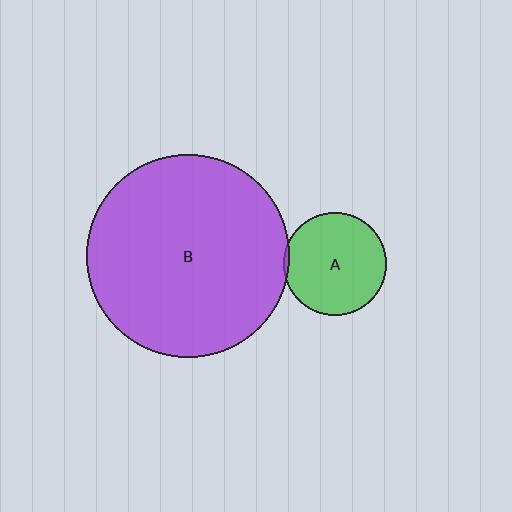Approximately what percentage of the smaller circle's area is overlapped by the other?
Approximately 5%.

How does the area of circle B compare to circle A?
Approximately 3.9 times.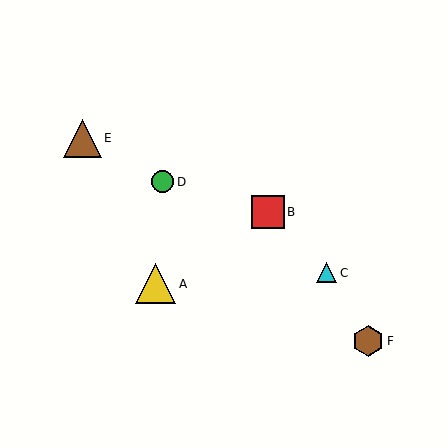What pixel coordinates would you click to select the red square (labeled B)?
Click at (268, 212) to select the red square B.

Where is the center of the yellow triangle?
The center of the yellow triangle is at (156, 284).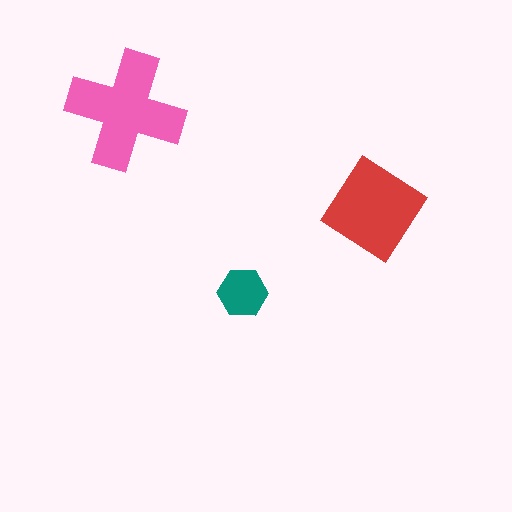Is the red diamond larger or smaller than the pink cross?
Smaller.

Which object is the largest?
The pink cross.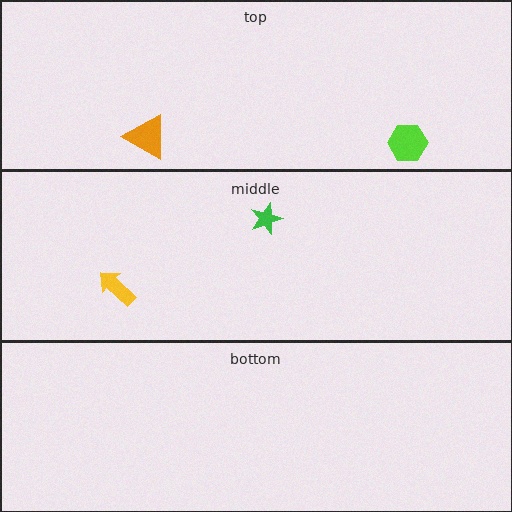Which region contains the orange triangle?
The top region.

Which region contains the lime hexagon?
The top region.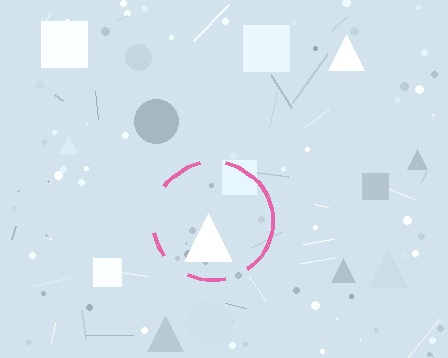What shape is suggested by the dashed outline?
The dashed outline suggests a circle.